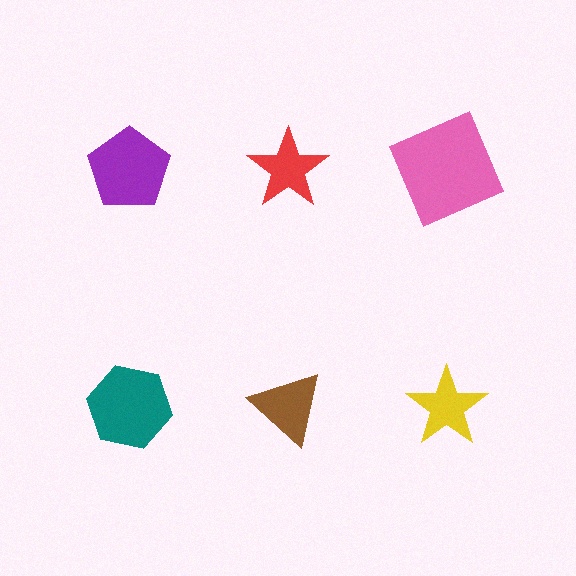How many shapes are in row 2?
3 shapes.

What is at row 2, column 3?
A yellow star.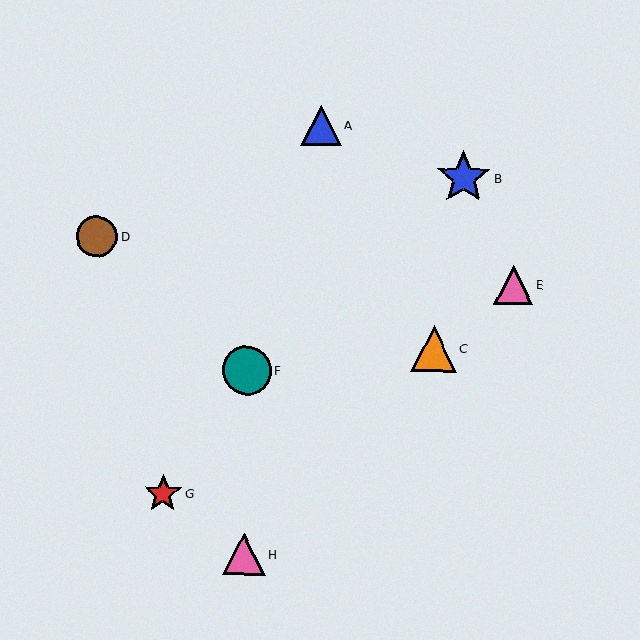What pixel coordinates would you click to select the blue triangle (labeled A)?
Click at (321, 125) to select the blue triangle A.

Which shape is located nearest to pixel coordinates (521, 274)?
The pink triangle (labeled E) at (513, 285) is nearest to that location.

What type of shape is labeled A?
Shape A is a blue triangle.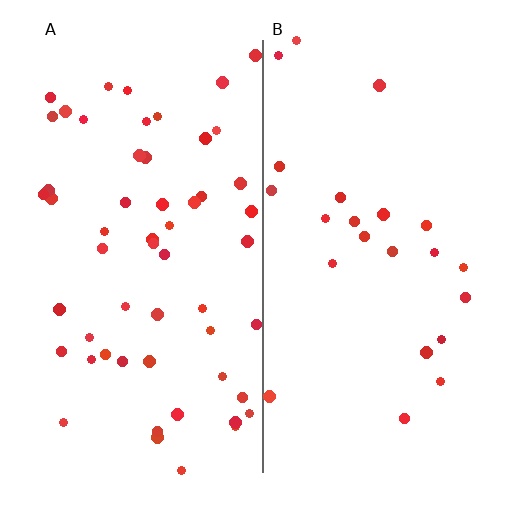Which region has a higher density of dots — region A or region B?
A (the left).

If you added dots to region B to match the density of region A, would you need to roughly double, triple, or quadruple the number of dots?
Approximately double.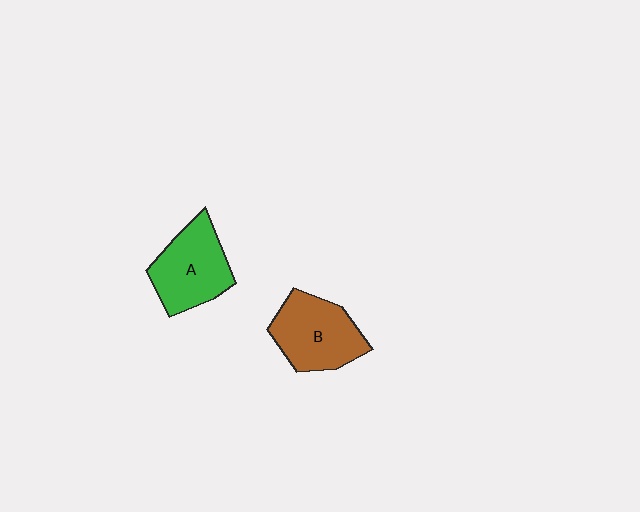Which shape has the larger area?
Shape B (brown).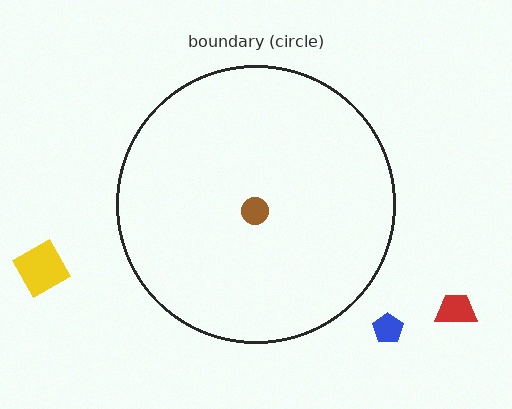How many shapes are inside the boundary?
1 inside, 3 outside.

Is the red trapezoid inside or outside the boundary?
Outside.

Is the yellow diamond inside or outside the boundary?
Outside.